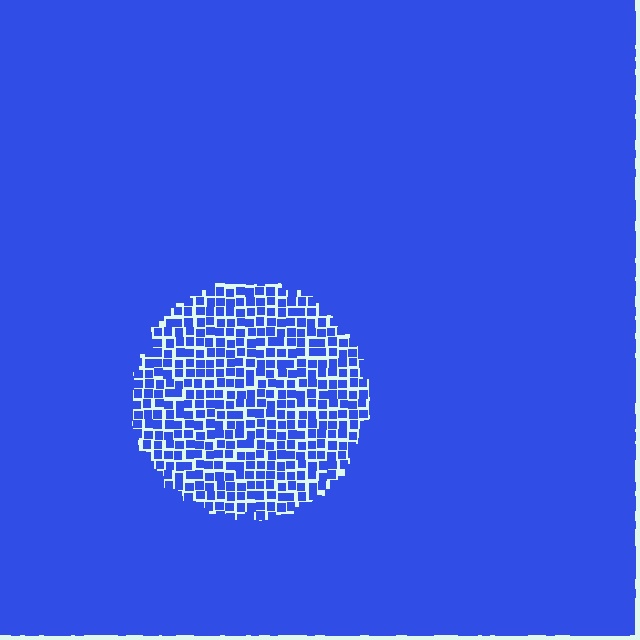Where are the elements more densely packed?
The elements are more densely packed outside the circle boundary.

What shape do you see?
I see a circle.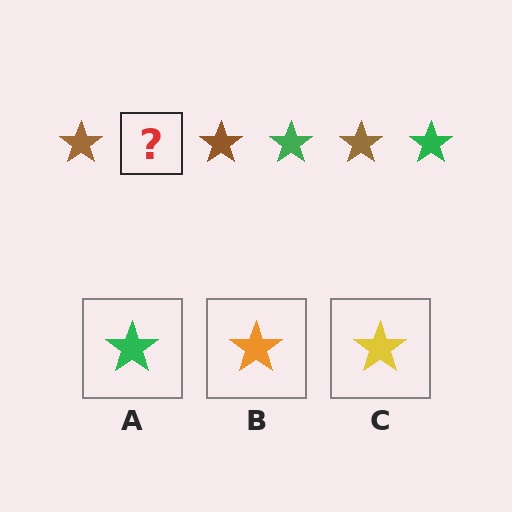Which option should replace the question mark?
Option A.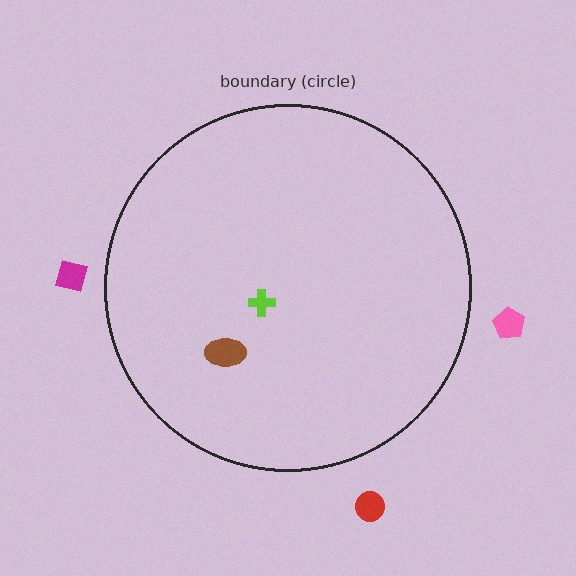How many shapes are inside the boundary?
2 inside, 3 outside.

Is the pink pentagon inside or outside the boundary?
Outside.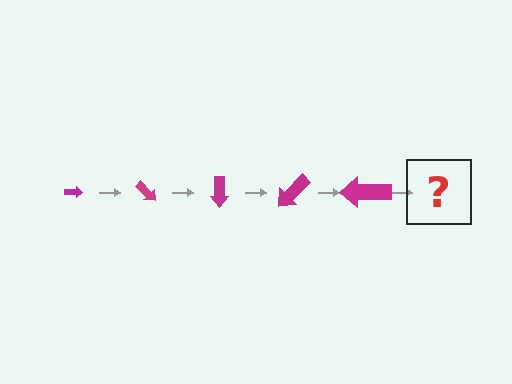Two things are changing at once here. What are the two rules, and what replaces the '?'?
The two rules are that the arrow grows larger each step and it rotates 45 degrees each step. The '?' should be an arrow, larger than the previous one and rotated 225 degrees from the start.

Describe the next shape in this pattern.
It should be an arrow, larger than the previous one and rotated 225 degrees from the start.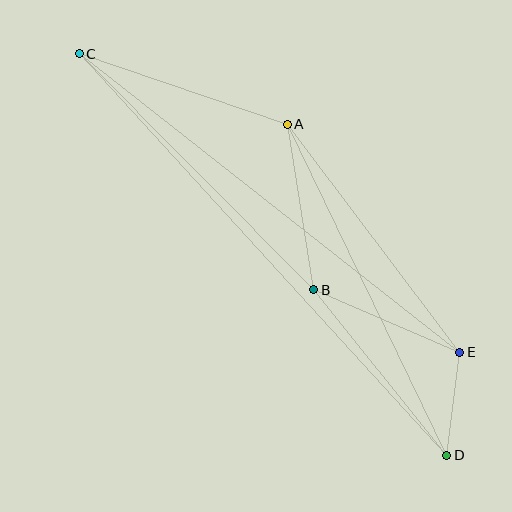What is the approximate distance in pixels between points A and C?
The distance between A and C is approximately 220 pixels.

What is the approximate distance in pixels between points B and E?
The distance between B and E is approximately 159 pixels.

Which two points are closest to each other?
Points D and E are closest to each other.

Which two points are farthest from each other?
Points C and D are farthest from each other.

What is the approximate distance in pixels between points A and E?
The distance between A and E is approximately 286 pixels.